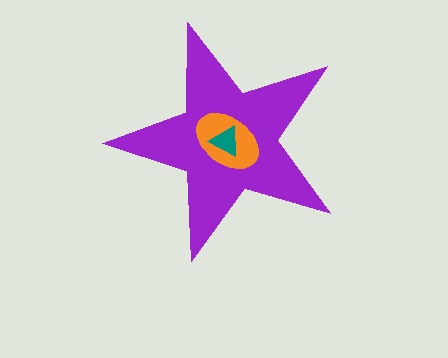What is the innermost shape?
The teal triangle.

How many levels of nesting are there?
3.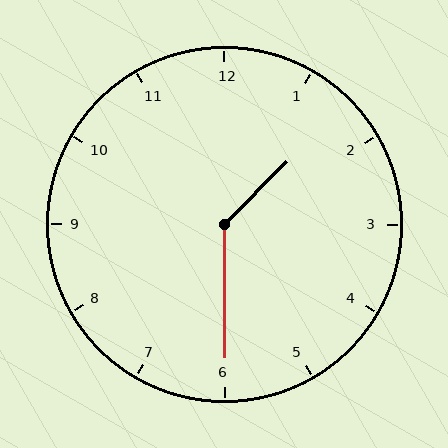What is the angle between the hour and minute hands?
Approximately 135 degrees.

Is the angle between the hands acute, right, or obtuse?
It is obtuse.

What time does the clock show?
1:30.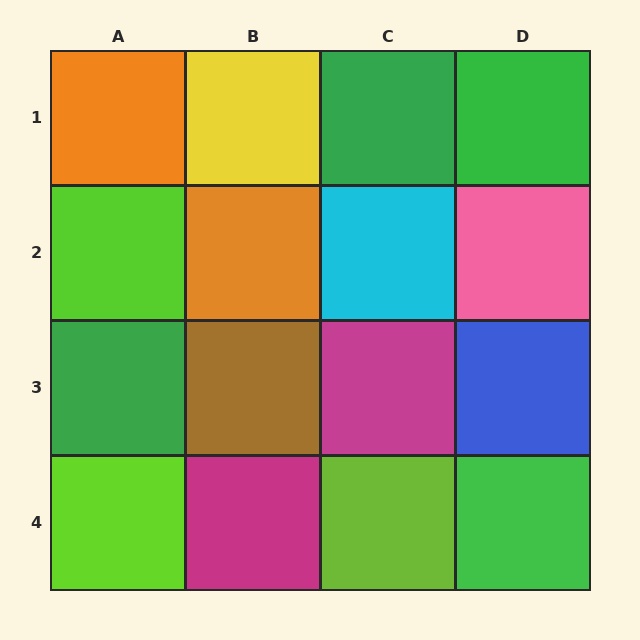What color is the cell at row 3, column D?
Blue.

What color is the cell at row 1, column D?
Green.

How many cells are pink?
1 cell is pink.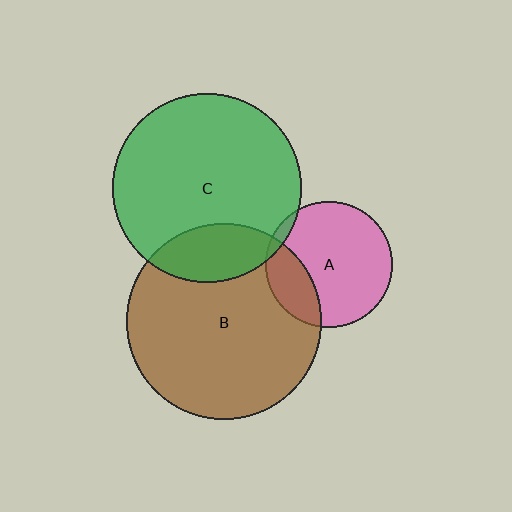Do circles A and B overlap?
Yes.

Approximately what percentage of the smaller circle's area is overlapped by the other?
Approximately 25%.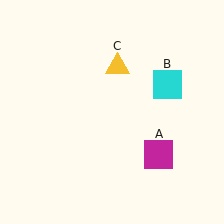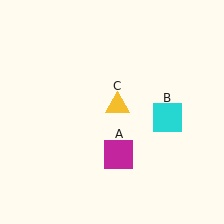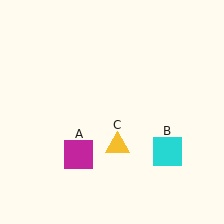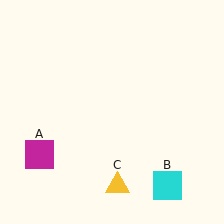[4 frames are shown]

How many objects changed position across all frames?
3 objects changed position: magenta square (object A), cyan square (object B), yellow triangle (object C).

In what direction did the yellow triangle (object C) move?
The yellow triangle (object C) moved down.